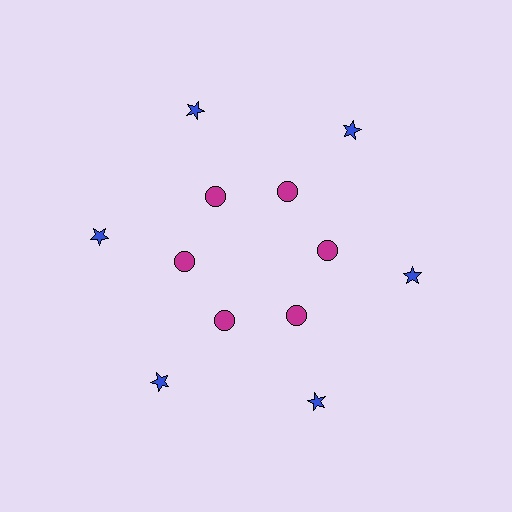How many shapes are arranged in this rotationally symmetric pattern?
There are 12 shapes, arranged in 6 groups of 2.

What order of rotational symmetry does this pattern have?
This pattern has 6-fold rotational symmetry.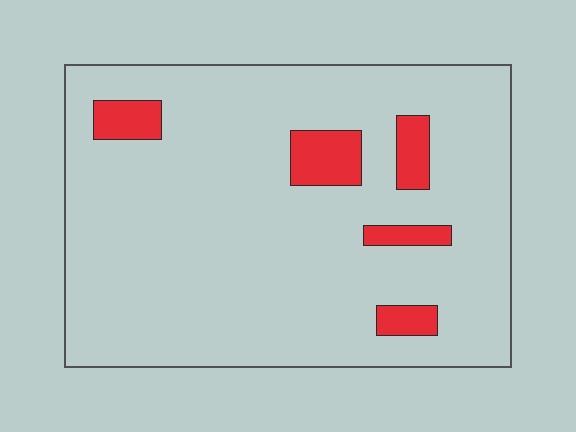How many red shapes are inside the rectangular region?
5.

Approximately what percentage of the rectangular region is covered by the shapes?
Approximately 10%.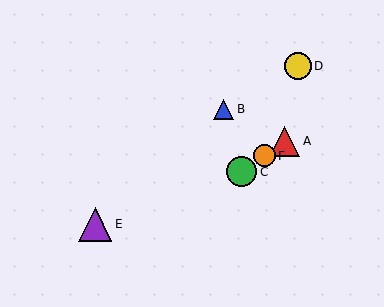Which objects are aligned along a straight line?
Objects A, C, F are aligned along a straight line.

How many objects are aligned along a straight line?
3 objects (A, C, F) are aligned along a straight line.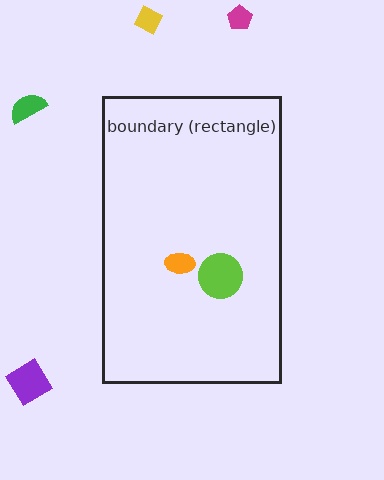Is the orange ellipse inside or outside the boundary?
Inside.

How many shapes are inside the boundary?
2 inside, 4 outside.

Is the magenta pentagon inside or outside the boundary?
Outside.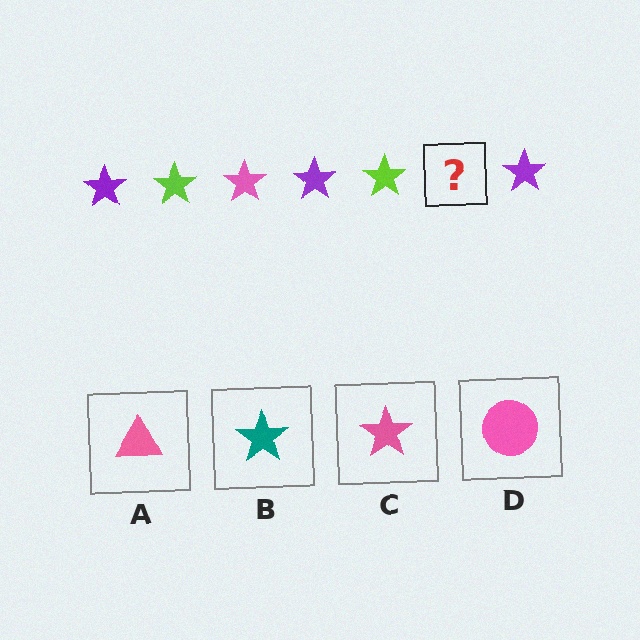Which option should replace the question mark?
Option C.